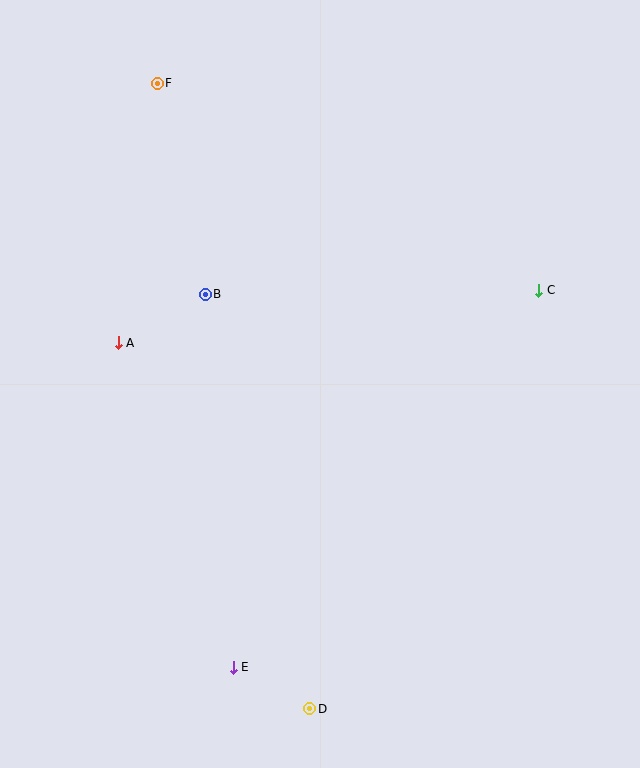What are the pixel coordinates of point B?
Point B is at (205, 294).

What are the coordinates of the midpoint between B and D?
The midpoint between B and D is at (257, 502).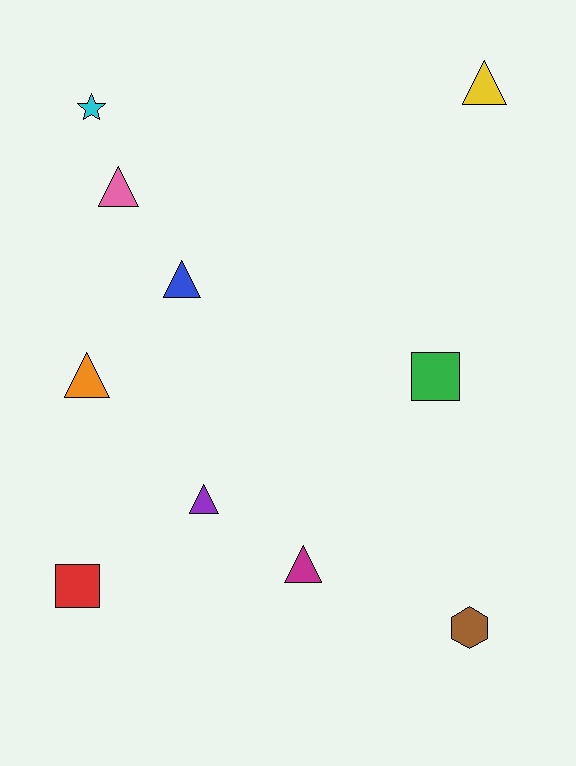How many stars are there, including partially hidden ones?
There is 1 star.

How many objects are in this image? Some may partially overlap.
There are 10 objects.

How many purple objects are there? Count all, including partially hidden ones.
There is 1 purple object.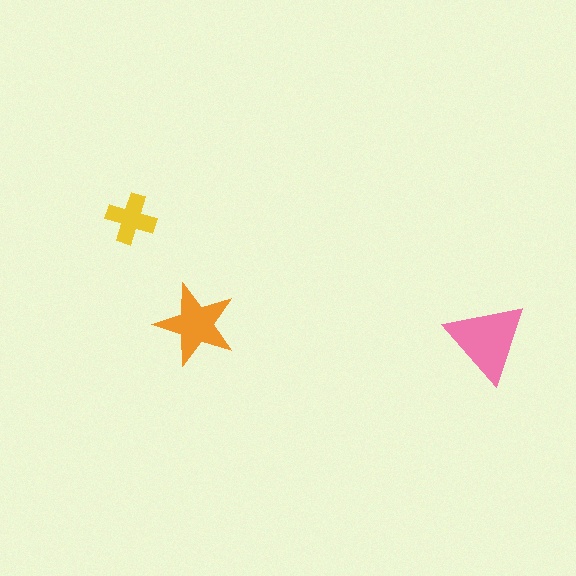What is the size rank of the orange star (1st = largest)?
2nd.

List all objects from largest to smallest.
The pink triangle, the orange star, the yellow cross.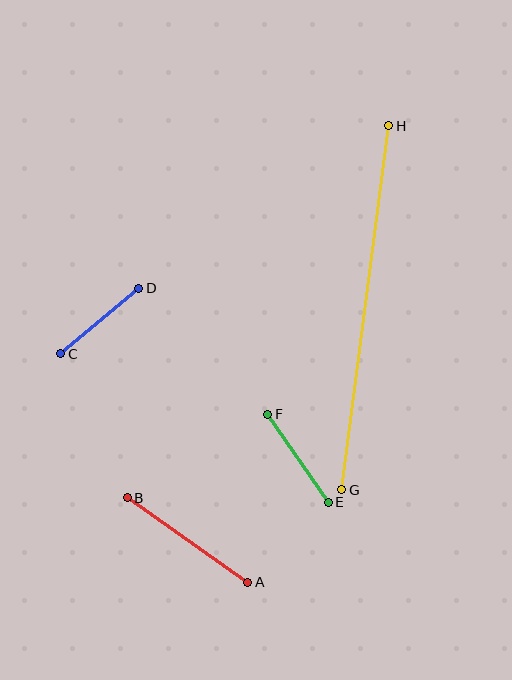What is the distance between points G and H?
The distance is approximately 367 pixels.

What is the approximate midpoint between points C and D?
The midpoint is at approximately (100, 321) pixels.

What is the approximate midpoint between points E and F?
The midpoint is at approximately (298, 458) pixels.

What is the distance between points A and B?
The distance is approximately 147 pixels.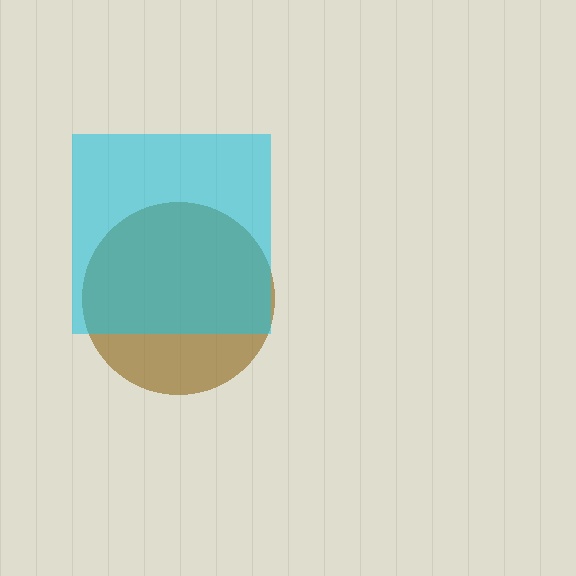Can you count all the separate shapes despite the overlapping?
Yes, there are 2 separate shapes.